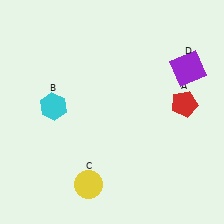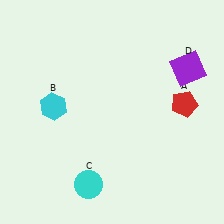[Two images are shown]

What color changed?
The circle (C) changed from yellow in Image 1 to cyan in Image 2.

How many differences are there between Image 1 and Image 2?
There is 1 difference between the two images.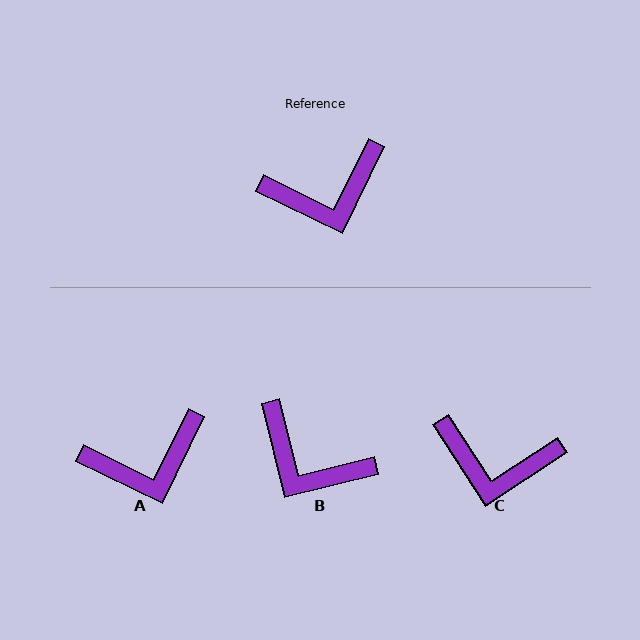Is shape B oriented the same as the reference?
No, it is off by about 50 degrees.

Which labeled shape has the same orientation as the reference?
A.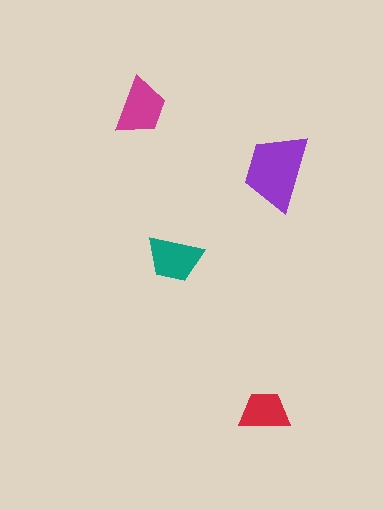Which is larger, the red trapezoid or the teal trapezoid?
The teal one.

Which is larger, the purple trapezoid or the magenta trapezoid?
The purple one.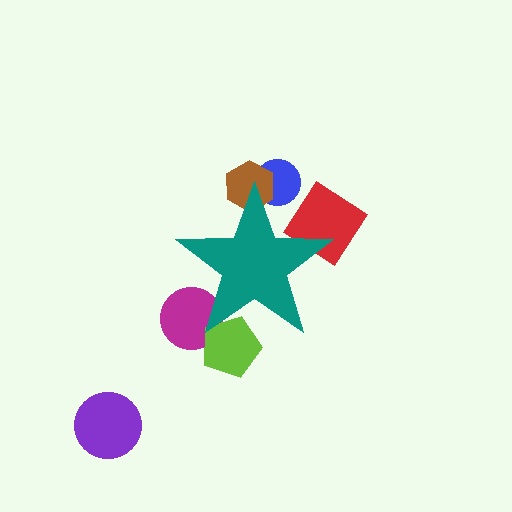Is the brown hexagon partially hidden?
Yes, the brown hexagon is partially hidden behind the teal star.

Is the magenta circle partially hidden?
Yes, the magenta circle is partially hidden behind the teal star.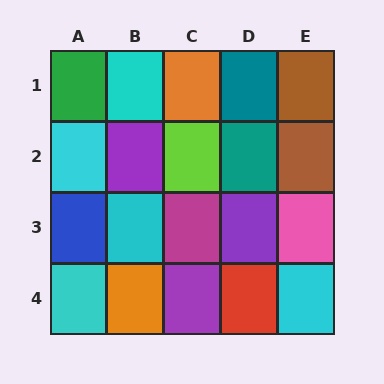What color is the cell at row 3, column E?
Pink.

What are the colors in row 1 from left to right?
Green, cyan, orange, teal, brown.